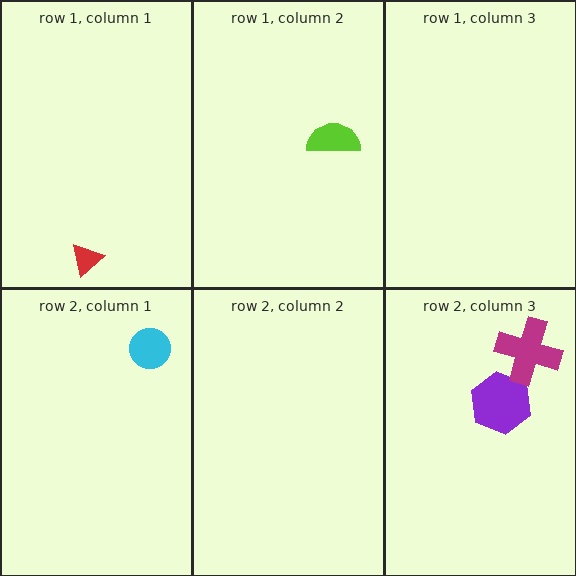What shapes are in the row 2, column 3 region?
The purple hexagon, the magenta cross.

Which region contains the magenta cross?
The row 2, column 3 region.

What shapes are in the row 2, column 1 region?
The cyan circle.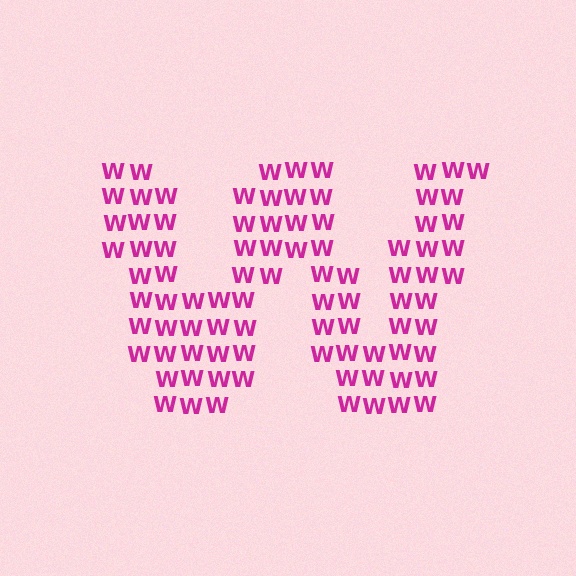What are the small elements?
The small elements are letter W's.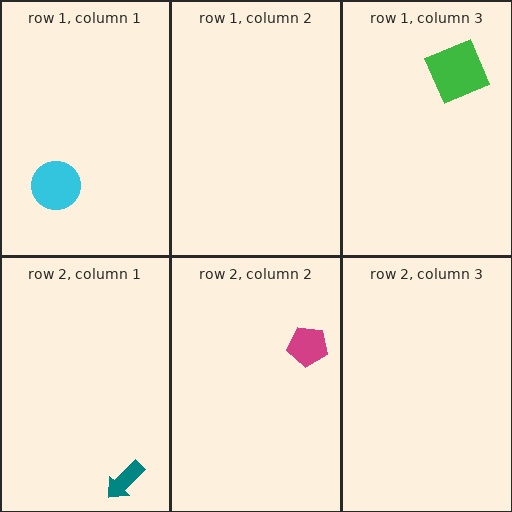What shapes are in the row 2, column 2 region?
The magenta pentagon.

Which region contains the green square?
The row 1, column 3 region.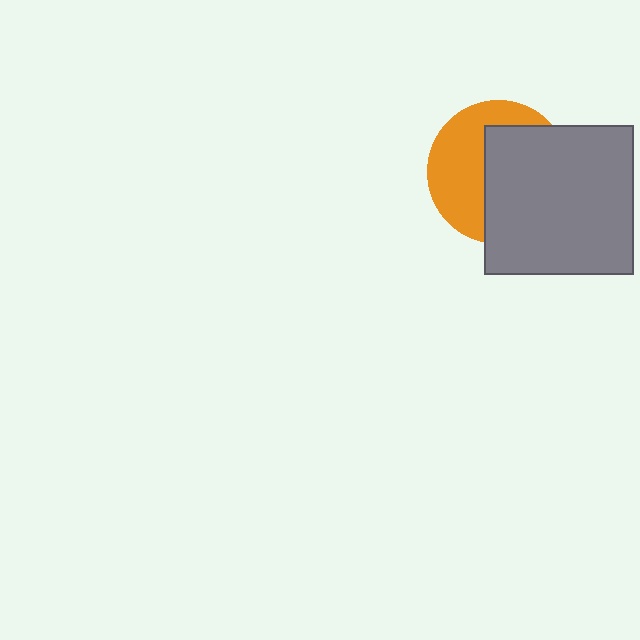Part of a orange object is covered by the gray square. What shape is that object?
It is a circle.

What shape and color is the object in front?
The object in front is a gray square.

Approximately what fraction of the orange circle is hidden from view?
Roughly 55% of the orange circle is hidden behind the gray square.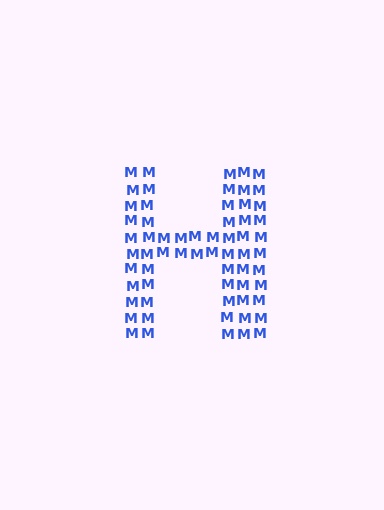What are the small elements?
The small elements are letter M's.